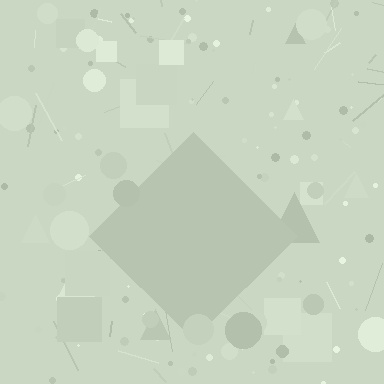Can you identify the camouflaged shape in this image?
The camouflaged shape is a diamond.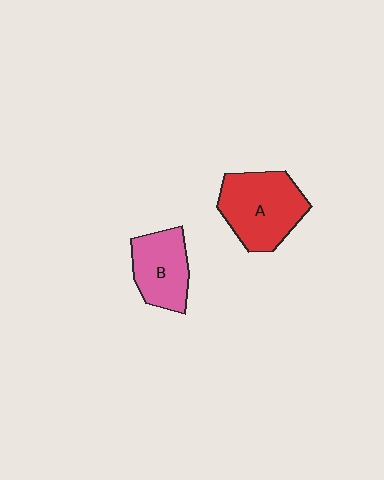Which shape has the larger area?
Shape A (red).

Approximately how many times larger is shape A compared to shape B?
Approximately 1.4 times.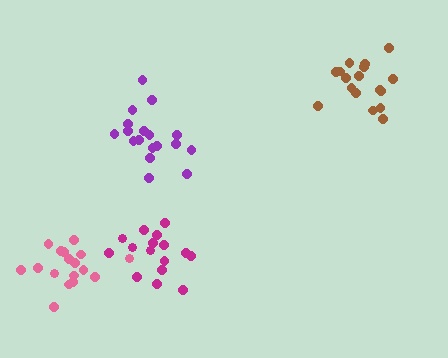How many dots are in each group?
Group 1: 17 dots, Group 2: 16 dots, Group 3: 17 dots, Group 4: 18 dots (68 total).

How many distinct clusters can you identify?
There are 4 distinct clusters.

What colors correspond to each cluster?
The clusters are colored: pink, magenta, brown, purple.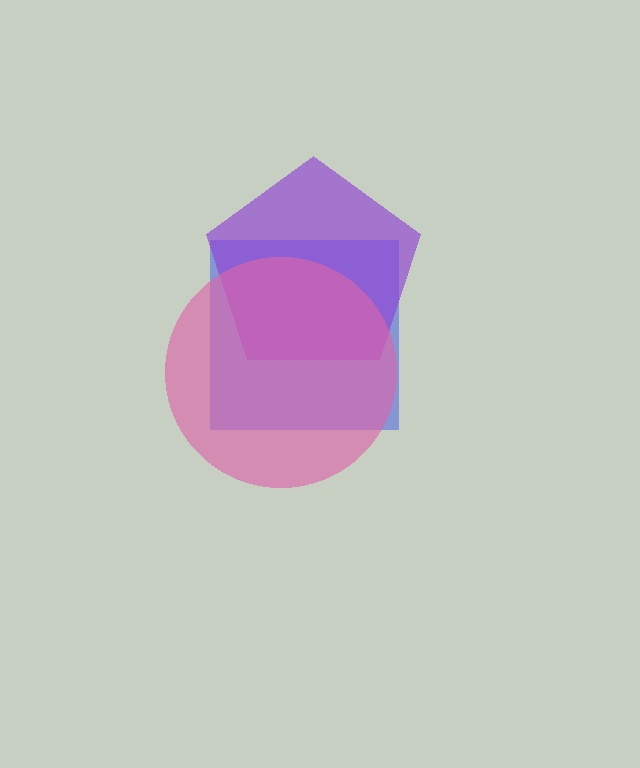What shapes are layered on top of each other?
The layered shapes are: a blue square, a purple pentagon, a pink circle.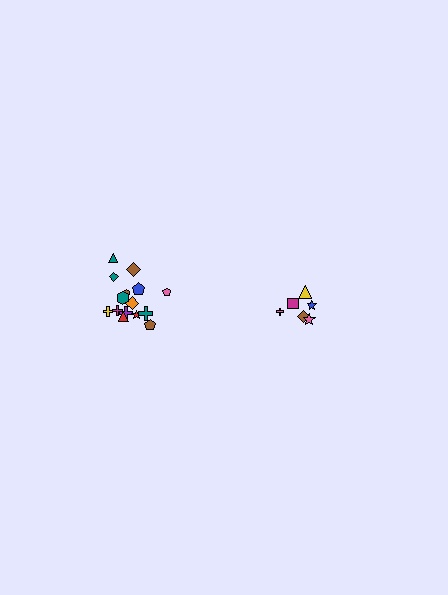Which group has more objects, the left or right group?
The left group.